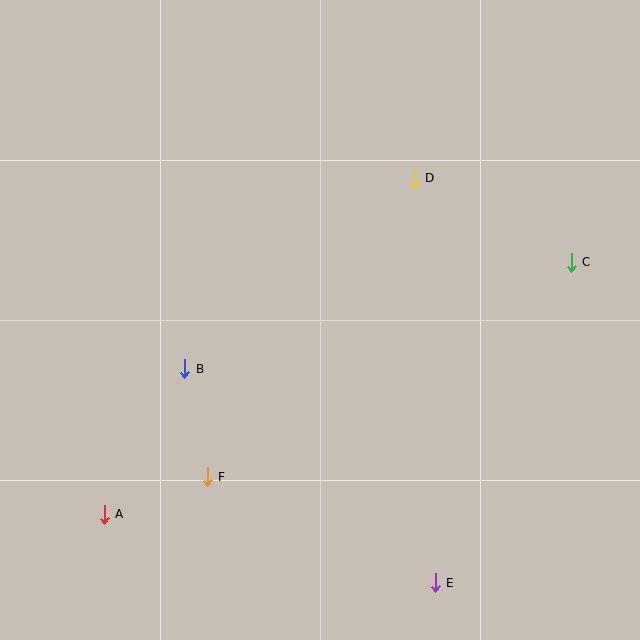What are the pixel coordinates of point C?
Point C is at (571, 262).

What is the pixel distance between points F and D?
The distance between F and D is 363 pixels.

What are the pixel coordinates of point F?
Point F is at (207, 477).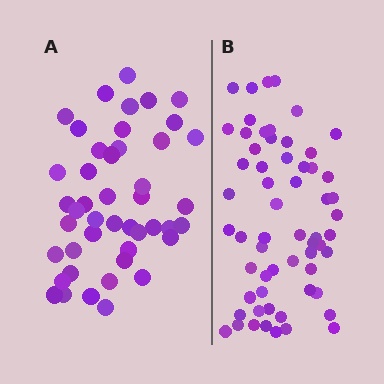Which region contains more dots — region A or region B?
Region B (the right region) has more dots.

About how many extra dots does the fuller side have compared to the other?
Region B has approximately 15 more dots than region A.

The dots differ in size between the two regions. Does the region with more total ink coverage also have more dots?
No. Region A has more total ink coverage because its dots are larger, but region B actually contains more individual dots. Total area can be misleading — the number of items is what matters here.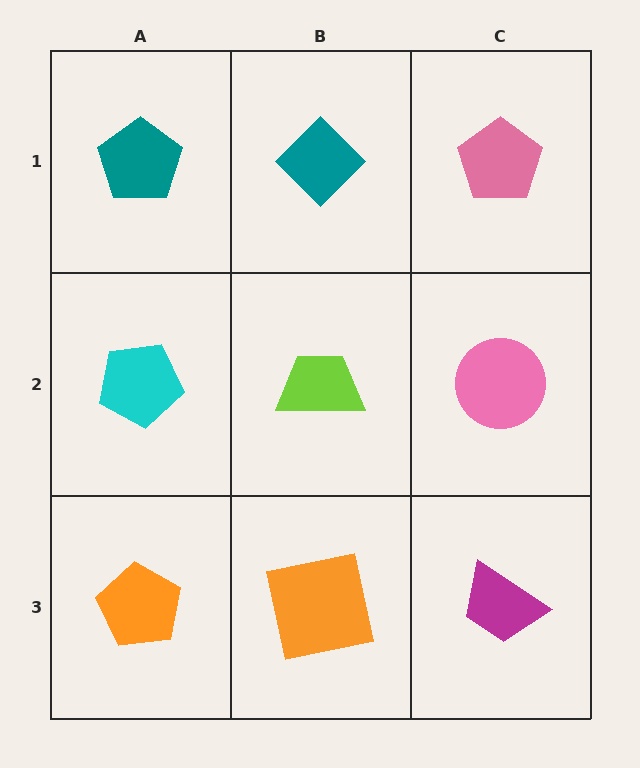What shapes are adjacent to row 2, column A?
A teal pentagon (row 1, column A), an orange pentagon (row 3, column A), a lime trapezoid (row 2, column B).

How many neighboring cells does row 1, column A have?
2.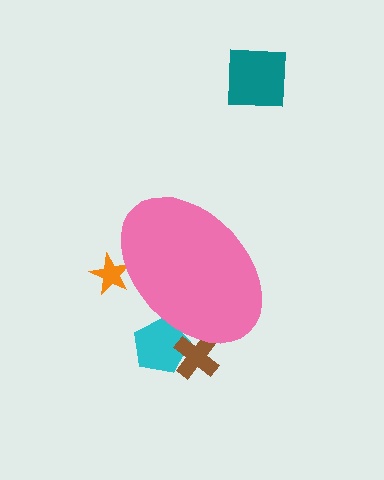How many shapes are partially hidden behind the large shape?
3 shapes are partially hidden.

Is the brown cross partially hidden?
Yes, the brown cross is partially hidden behind the pink ellipse.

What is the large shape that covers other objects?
A pink ellipse.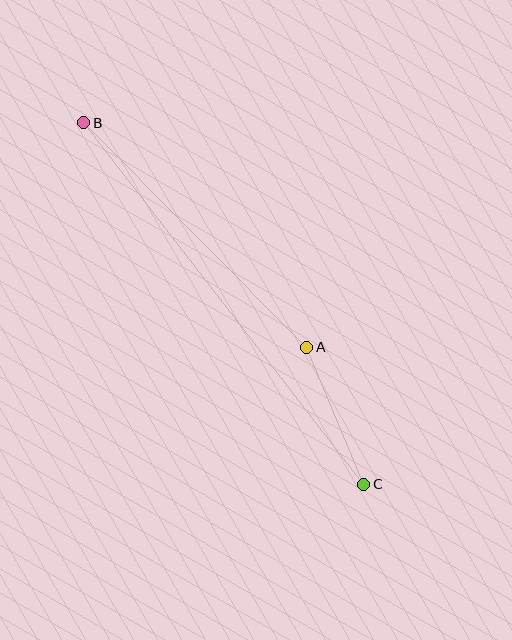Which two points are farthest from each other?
Points B and C are farthest from each other.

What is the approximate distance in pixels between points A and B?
The distance between A and B is approximately 316 pixels.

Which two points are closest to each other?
Points A and C are closest to each other.